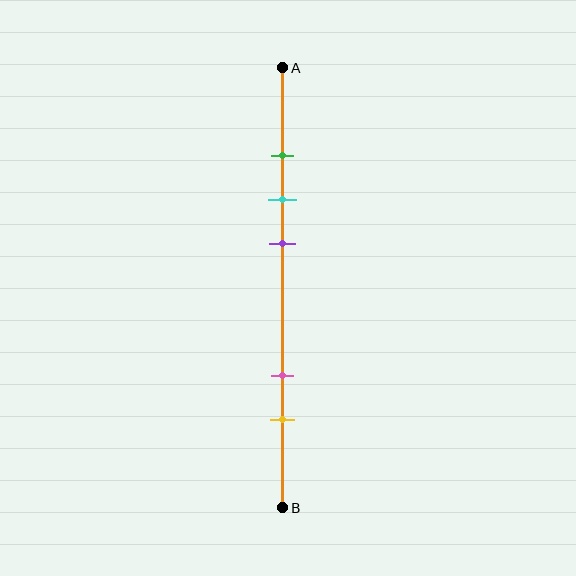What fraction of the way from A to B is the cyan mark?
The cyan mark is approximately 30% (0.3) of the way from A to B.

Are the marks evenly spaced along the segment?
No, the marks are not evenly spaced.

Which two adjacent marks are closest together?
The green and cyan marks are the closest adjacent pair.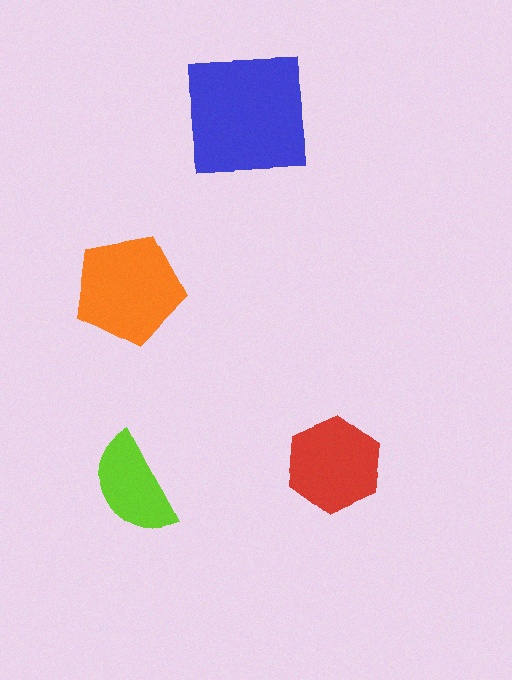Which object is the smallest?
The lime semicircle.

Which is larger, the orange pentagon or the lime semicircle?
The orange pentagon.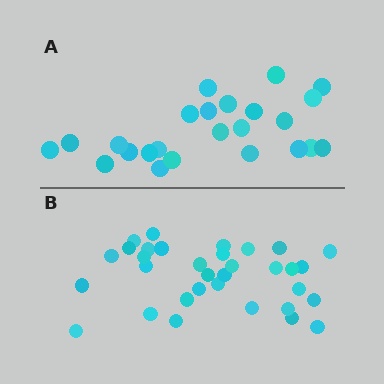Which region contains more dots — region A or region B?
Region B (the bottom region) has more dots.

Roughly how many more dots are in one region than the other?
Region B has roughly 8 or so more dots than region A.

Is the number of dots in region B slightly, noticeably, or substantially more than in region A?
Region B has noticeably more, but not dramatically so. The ratio is roughly 1.4 to 1.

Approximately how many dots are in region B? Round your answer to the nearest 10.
About 30 dots. (The exact count is 33, which rounds to 30.)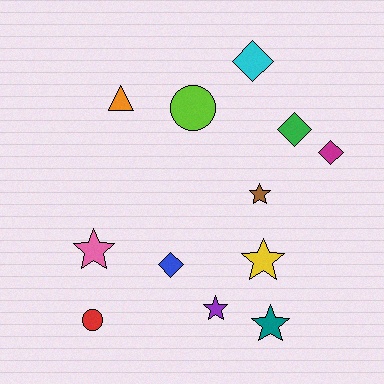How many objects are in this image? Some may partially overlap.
There are 12 objects.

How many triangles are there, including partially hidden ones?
There is 1 triangle.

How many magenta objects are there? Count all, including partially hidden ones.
There is 1 magenta object.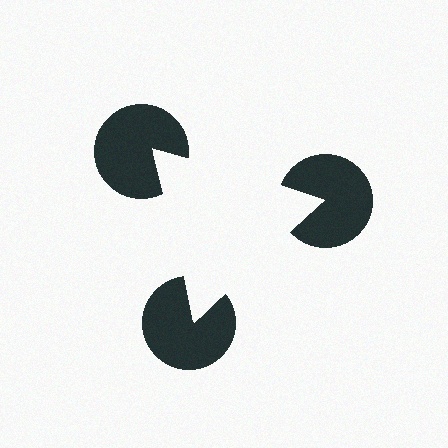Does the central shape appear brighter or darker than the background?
It typically appears slightly brighter than the background, even though no actual brightness change is drawn.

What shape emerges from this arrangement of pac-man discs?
An illusory triangle — its edges are inferred from the aligned wedge cuts in the pac-man discs, not physically drawn.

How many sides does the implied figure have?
3 sides.